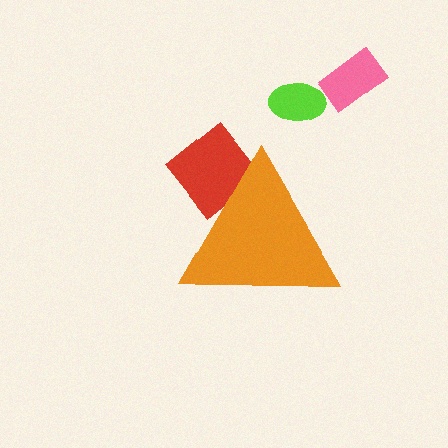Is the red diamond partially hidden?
Yes, the red diamond is partially hidden behind the orange triangle.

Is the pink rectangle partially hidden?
No, the pink rectangle is fully visible.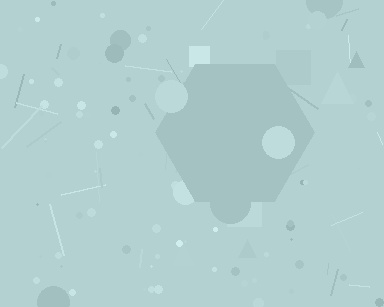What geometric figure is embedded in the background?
A hexagon is embedded in the background.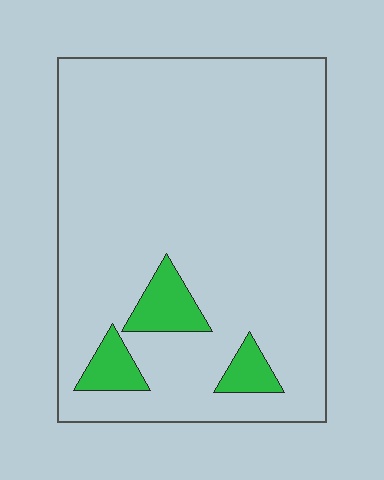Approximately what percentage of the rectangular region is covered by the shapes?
Approximately 10%.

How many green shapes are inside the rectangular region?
3.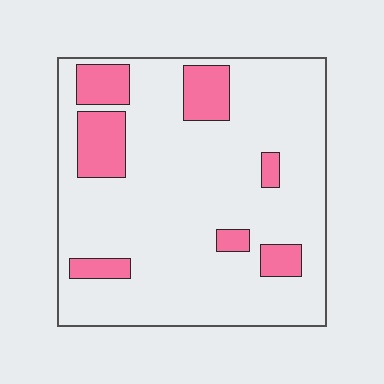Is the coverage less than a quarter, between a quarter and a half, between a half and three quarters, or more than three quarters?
Less than a quarter.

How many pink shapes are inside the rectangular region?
7.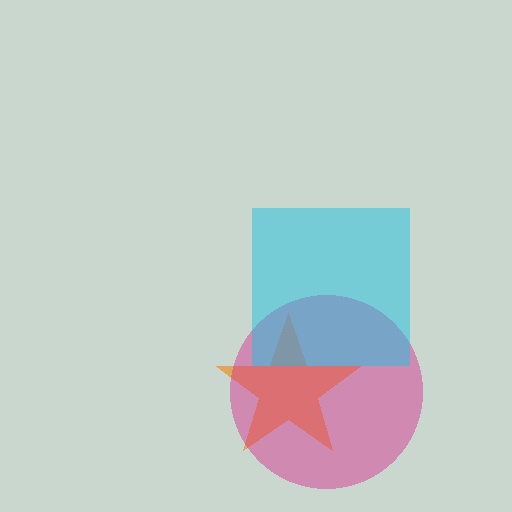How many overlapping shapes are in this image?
There are 3 overlapping shapes in the image.